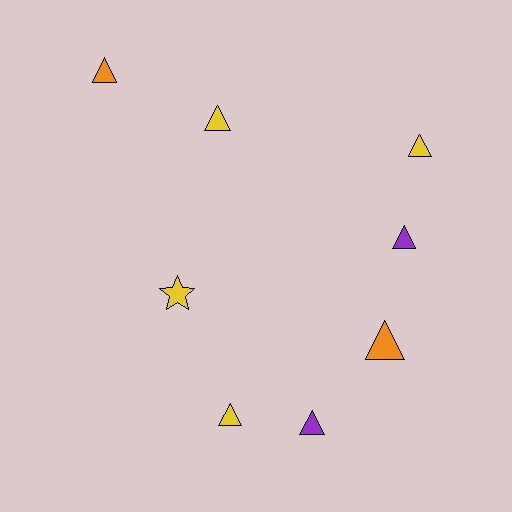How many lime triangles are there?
There are no lime triangles.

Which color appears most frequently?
Yellow, with 4 objects.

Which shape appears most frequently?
Triangle, with 7 objects.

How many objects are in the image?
There are 8 objects.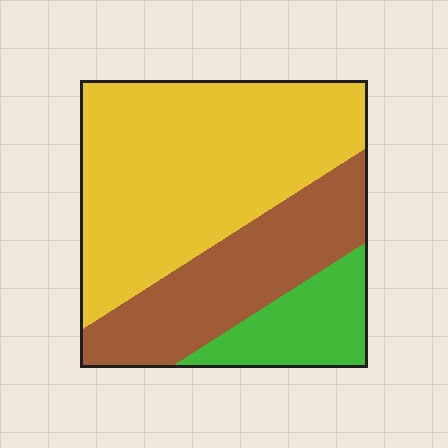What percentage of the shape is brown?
Brown takes up between a quarter and a half of the shape.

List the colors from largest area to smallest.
From largest to smallest: yellow, brown, green.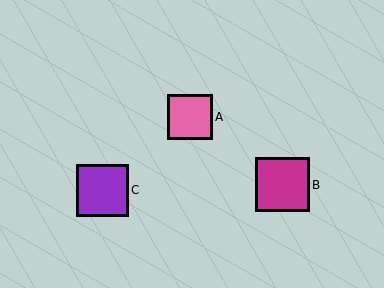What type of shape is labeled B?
Shape B is a magenta square.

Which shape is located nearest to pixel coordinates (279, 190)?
The magenta square (labeled B) at (282, 185) is nearest to that location.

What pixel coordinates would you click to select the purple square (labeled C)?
Click at (102, 190) to select the purple square C.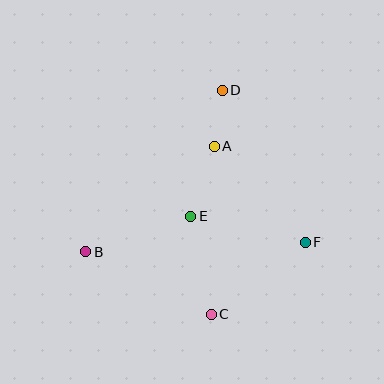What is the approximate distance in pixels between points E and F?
The distance between E and F is approximately 117 pixels.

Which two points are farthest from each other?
Points C and D are farthest from each other.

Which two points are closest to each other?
Points A and D are closest to each other.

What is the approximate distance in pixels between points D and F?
The distance between D and F is approximately 173 pixels.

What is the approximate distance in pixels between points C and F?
The distance between C and F is approximately 118 pixels.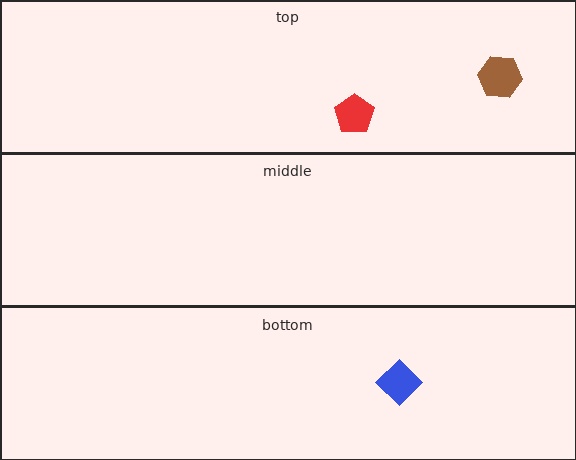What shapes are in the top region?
The red pentagon, the brown hexagon.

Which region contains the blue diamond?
The bottom region.